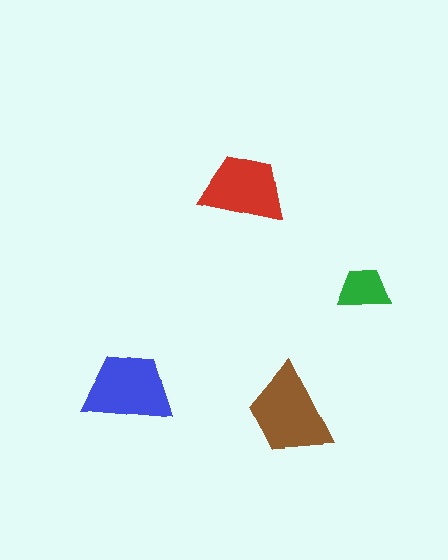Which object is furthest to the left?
The blue trapezoid is leftmost.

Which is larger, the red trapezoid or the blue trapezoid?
The blue one.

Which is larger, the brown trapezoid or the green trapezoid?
The brown one.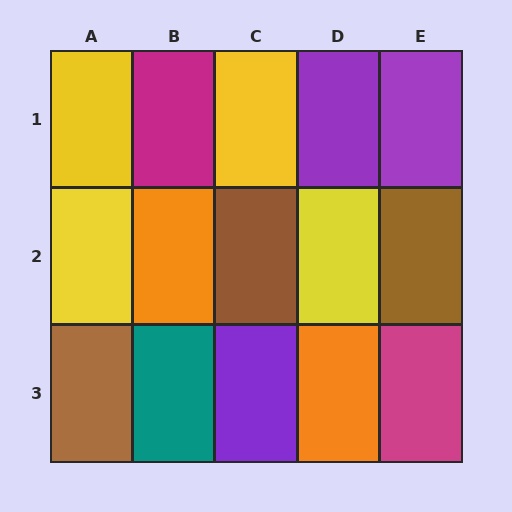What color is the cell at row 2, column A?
Yellow.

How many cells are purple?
3 cells are purple.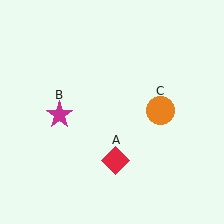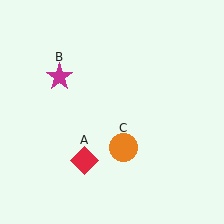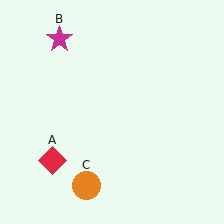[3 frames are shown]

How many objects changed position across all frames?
3 objects changed position: red diamond (object A), magenta star (object B), orange circle (object C).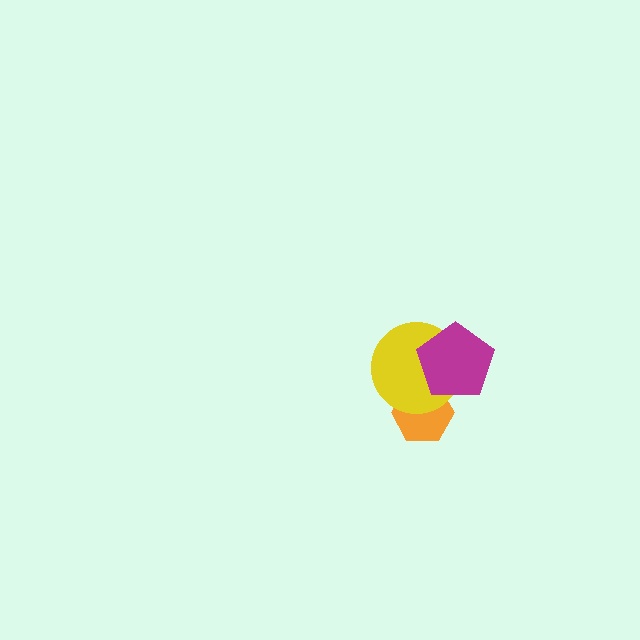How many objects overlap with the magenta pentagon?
2 objects overlap with the magenta pentagon.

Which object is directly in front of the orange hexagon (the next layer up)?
The yellow circle is directly in front of the orange hexagon.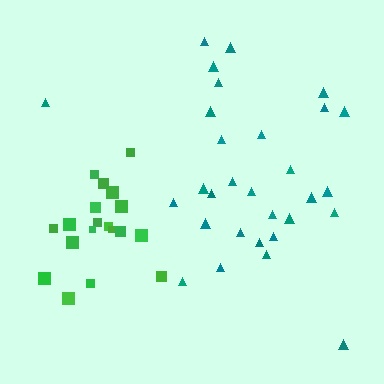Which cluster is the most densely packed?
Green.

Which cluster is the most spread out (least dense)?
Teal.